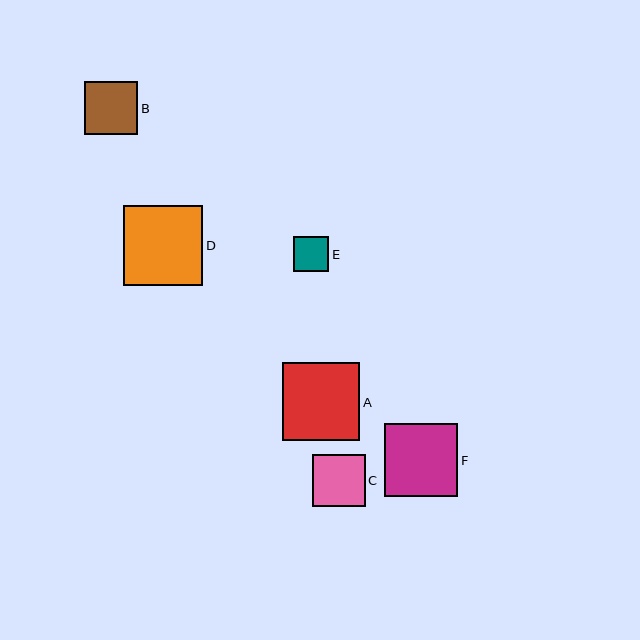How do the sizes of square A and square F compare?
Square A and square F are approximately the same size.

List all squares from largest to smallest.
From largest to smallest: D, A, F, B, C, E.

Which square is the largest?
Square D is the largest with a size of approximately 79 pixels.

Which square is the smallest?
Square E is the smallest with a size of approximately 35 pixels.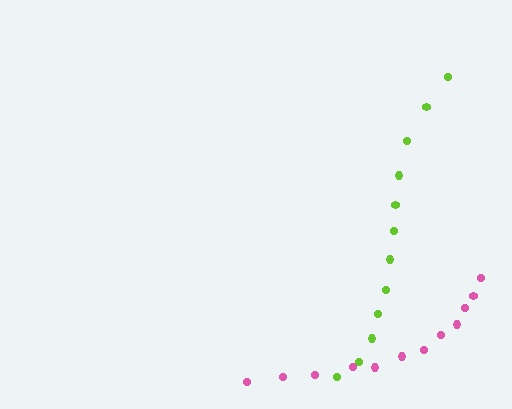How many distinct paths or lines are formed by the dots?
There are 2 distinct paths.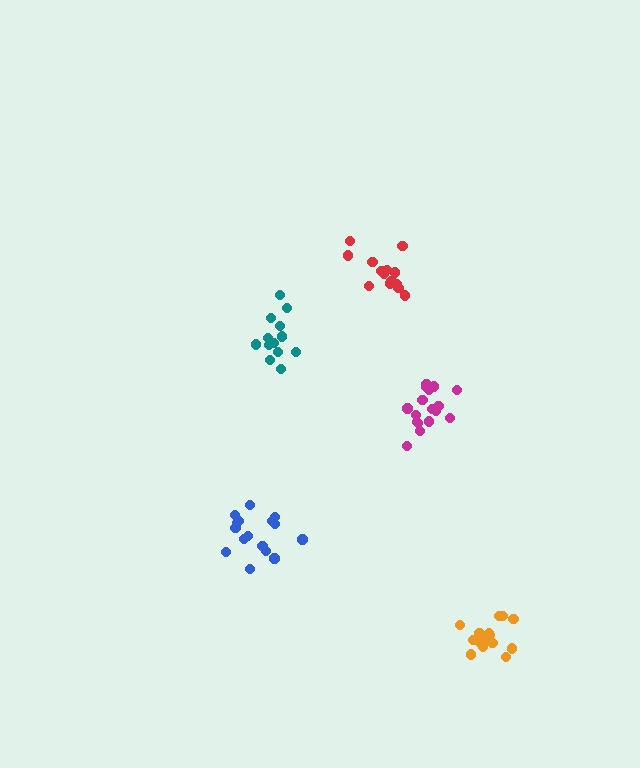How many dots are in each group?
Group 1: 16 dots, Group 2: 16 dots, Group 3: 13 dots, Group 4: 18 dots, Group 5: 14 dots (77 total).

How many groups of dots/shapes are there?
There are 5 groups.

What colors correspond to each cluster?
The clusters are colored: blue, orange, teal, magenta, red.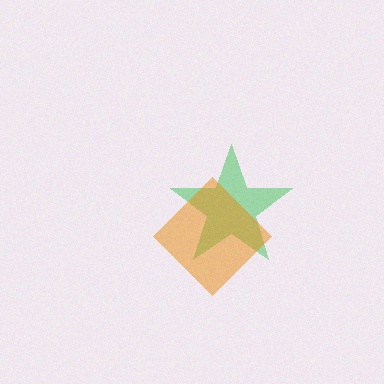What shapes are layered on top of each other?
The layered shapes are: a green star, an orange diamond.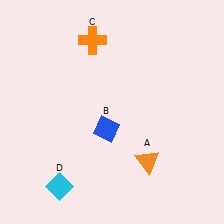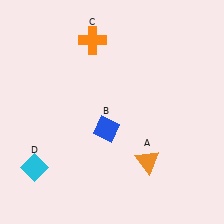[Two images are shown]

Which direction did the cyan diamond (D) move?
The cyan diamond (D) moved left.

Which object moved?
The cyan diamond (D) moved left.